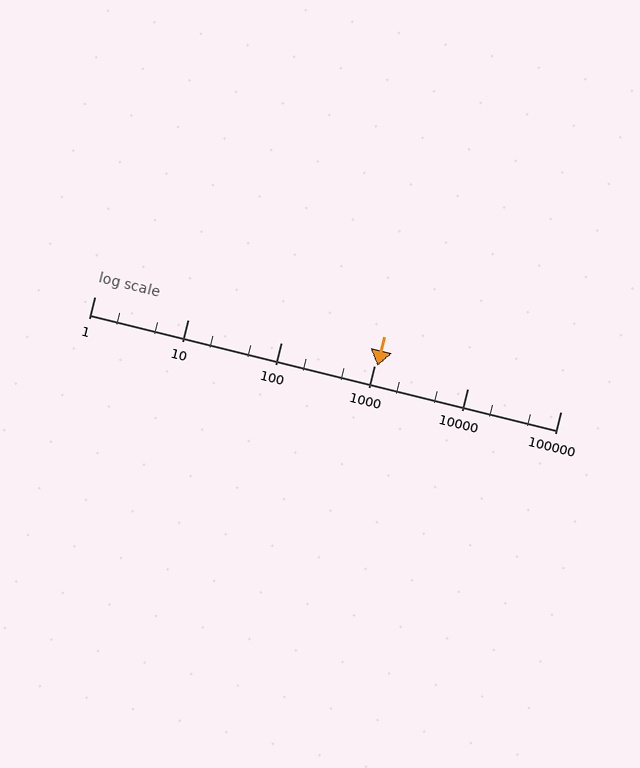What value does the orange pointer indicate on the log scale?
The pointer indicates approximately 1100.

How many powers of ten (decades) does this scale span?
The scale spans 5 decades, from 1 to 100000.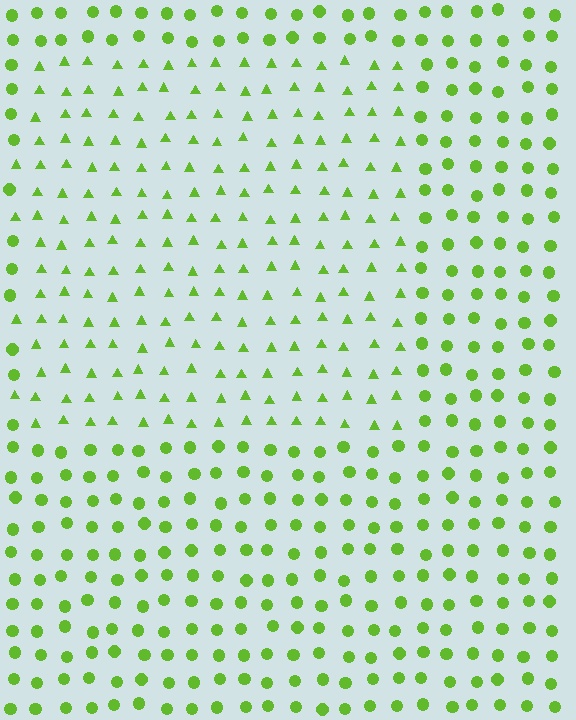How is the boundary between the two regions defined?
The boundary is defined by a change in element shape: triangles inside vs. circles outside. All elements share the same color and spacing.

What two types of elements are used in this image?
The image uses triangles inside the rectangle region and circles outside it.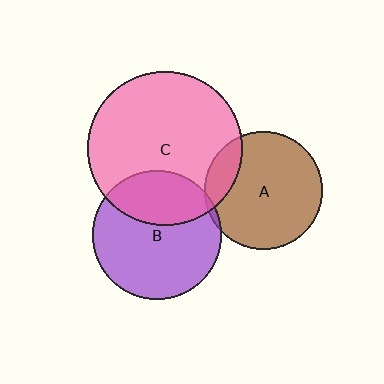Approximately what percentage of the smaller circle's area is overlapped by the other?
Approximately 5%.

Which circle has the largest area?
Circle C (pink).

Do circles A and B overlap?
Yes.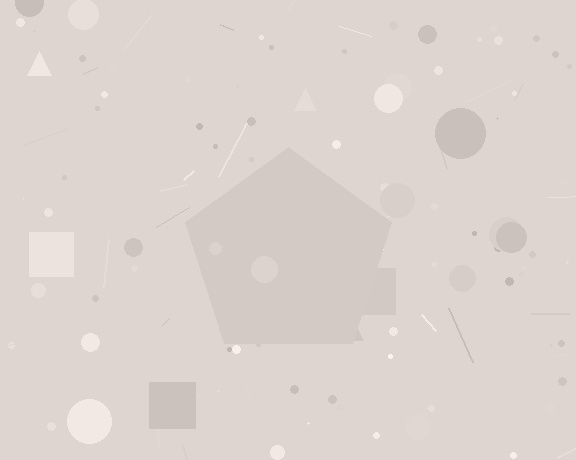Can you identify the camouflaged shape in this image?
The camouflaged shape is a pentagon.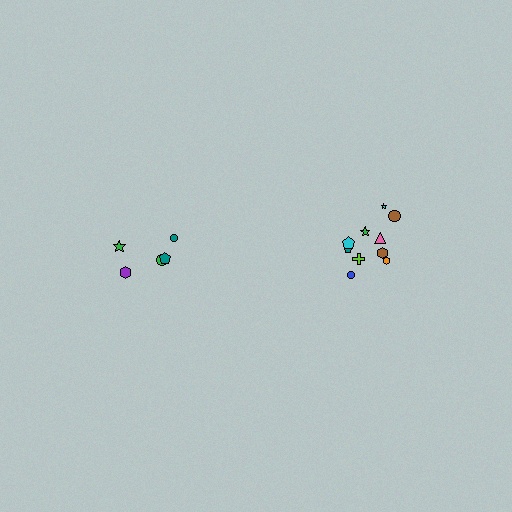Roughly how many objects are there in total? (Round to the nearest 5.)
Roughly 15 objects in total.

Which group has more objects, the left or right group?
The right group.